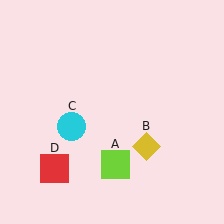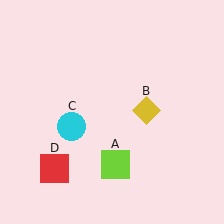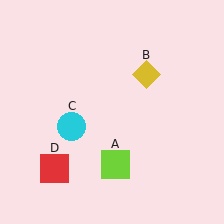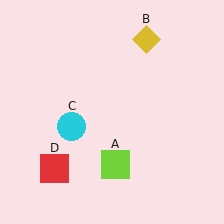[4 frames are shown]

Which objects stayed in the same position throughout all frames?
Lime square (object A) and cyan circle (object C) and red square (object D) remained stationary.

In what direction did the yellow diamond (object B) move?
The yellow diamond (object B) moved up.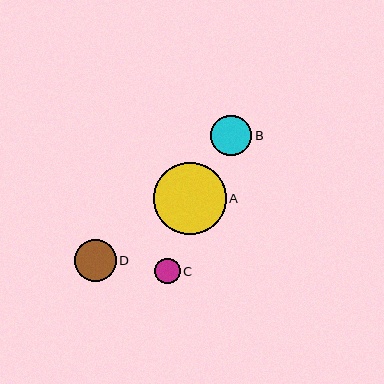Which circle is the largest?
Circle A is the largest with a size of approximately 72 pixels.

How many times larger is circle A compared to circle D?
Circle A is approximately 1.7 times the size of circle D.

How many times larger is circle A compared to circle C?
Circle A is approximately 2.9 times the size of circle C.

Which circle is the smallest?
Circle C is the smallest with a size of approximately 25 pixels.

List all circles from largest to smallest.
From largest to smallest: A, D, B, C.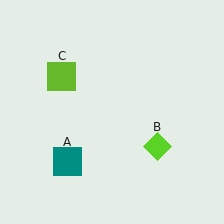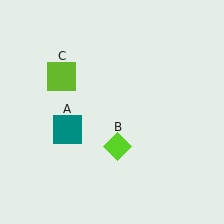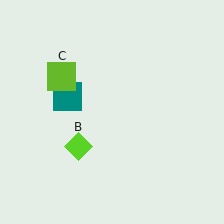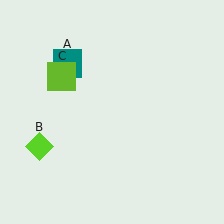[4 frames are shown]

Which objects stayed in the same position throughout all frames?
Lime square (object C) remained stationary.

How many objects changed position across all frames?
2 objects changed position: teal square (object A), lime diamond (object B).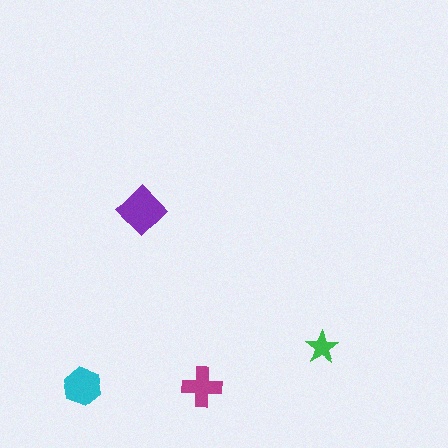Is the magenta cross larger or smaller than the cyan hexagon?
Smaller.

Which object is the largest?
The purple diamond.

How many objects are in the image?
There are 4 objects in the image.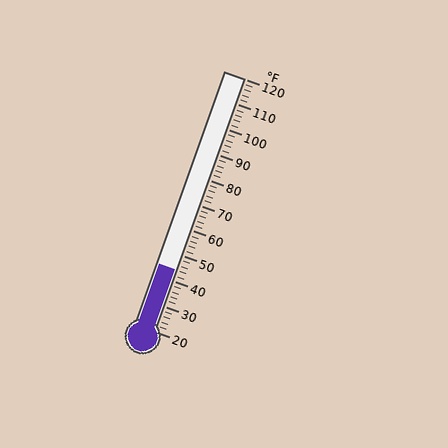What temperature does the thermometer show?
The thermometer shows approximately 44°F.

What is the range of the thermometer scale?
The thermometer scale ranges from 20°F to 120°F.